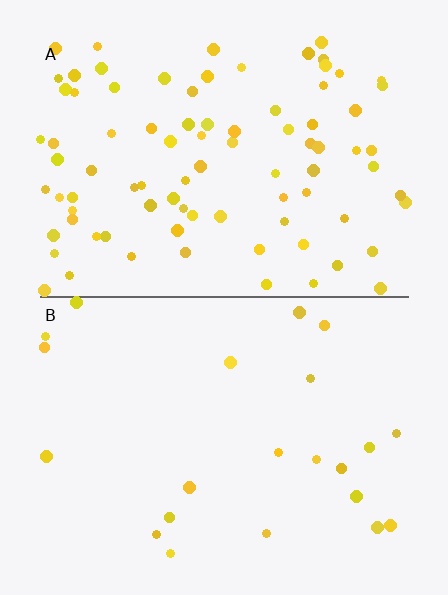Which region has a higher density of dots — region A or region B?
A (the top).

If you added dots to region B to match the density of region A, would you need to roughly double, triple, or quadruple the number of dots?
Approximately quadruple.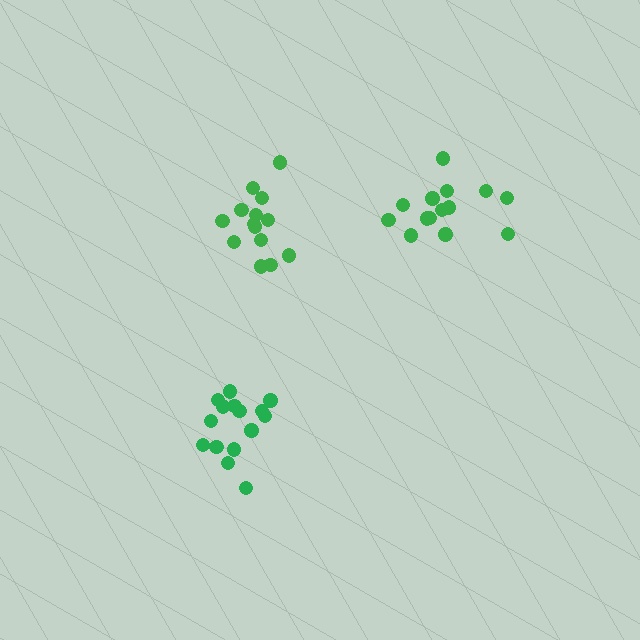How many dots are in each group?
Group 1: 15 dots, Group 2: 14 dots, Group 3: 16 dots (45 total).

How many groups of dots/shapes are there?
There are 3 groups.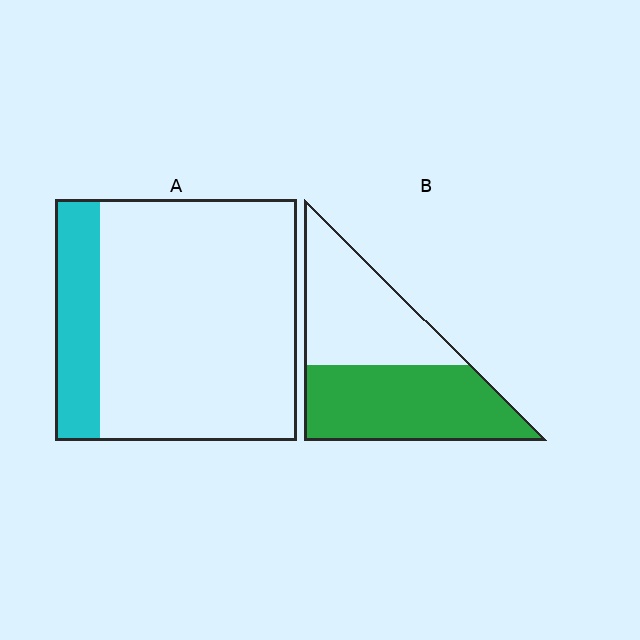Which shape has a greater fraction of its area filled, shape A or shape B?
Shape B.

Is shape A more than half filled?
No.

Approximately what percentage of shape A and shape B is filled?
A is approximately 20% and B is approximately 55%.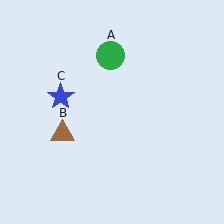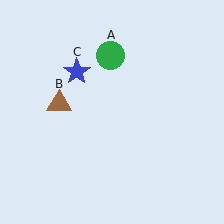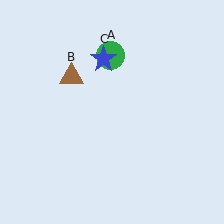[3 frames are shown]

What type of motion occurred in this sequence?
The brown triangle (object B), blue star (object C) rotated clockwise around the center of the scene.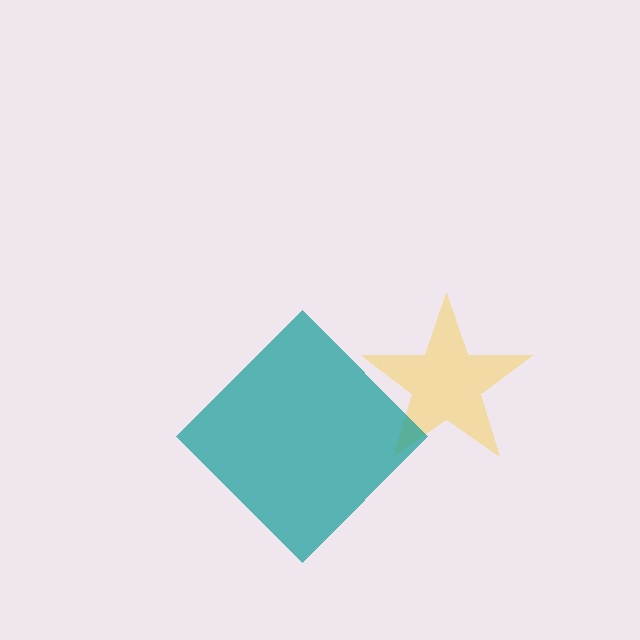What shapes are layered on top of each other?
The layered shapes are: a yellow star, a teal diamond.